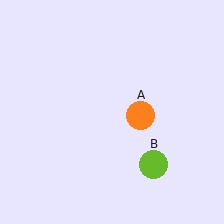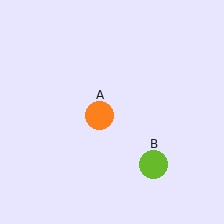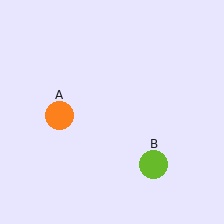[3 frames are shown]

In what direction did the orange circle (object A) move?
The orange circle (object A) moved left.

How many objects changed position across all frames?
1 object changed position: orange circle (object A).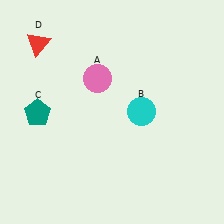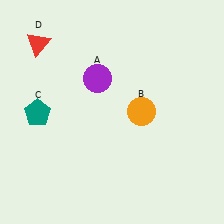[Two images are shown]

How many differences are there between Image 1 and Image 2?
There are 2 differences between the two images.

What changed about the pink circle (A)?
In Image 1, A is pink. In Image 2, it changed to purple.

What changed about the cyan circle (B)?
In Image 1, B is cyan. In Image 2, it changed to orange.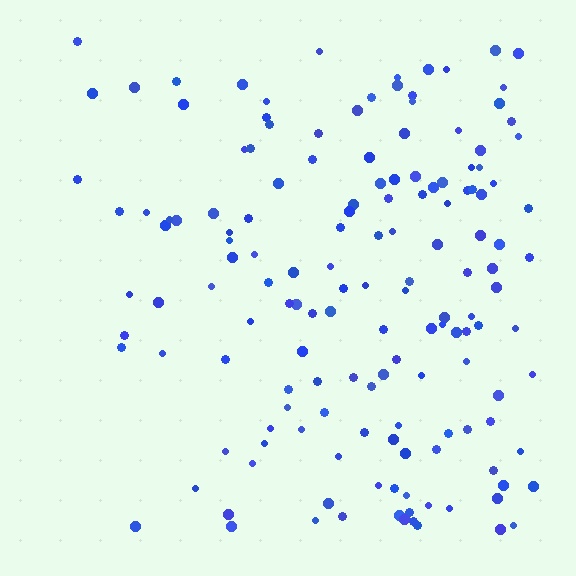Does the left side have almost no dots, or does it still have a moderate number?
Still a moderate number, just noticeably fewer than the right.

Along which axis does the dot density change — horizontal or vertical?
Horizontal.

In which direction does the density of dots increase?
From left to right, with the right side densest.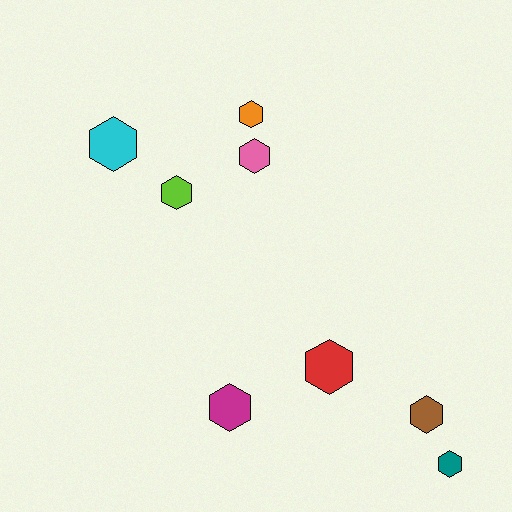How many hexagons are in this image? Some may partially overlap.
There are 8 hexagons.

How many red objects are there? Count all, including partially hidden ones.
There is 1 red object.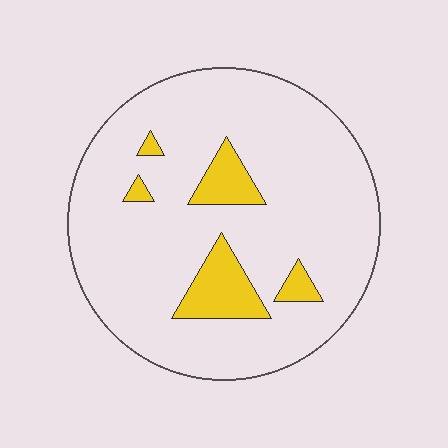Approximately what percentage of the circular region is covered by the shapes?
Approximately 10%.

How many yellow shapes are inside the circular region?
5.